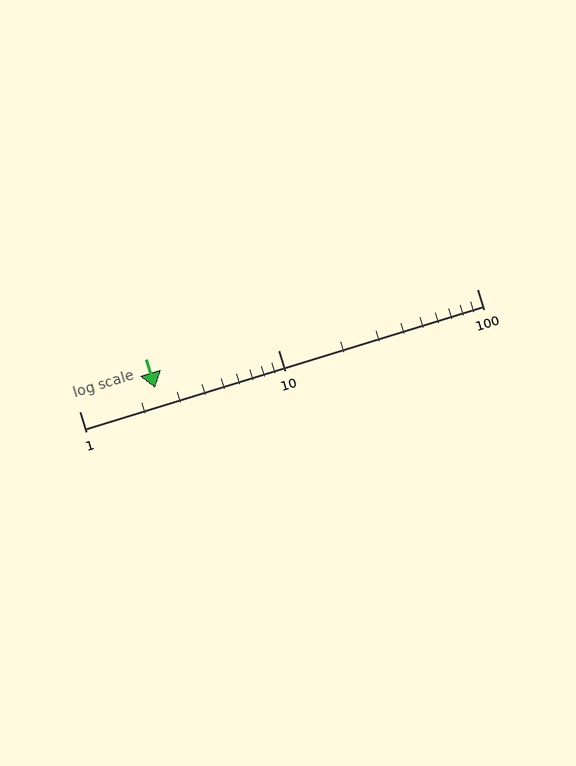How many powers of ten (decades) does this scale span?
The scale spans 2 decades, from 1 to 100.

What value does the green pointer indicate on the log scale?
The pointer indicates approximately 2.4.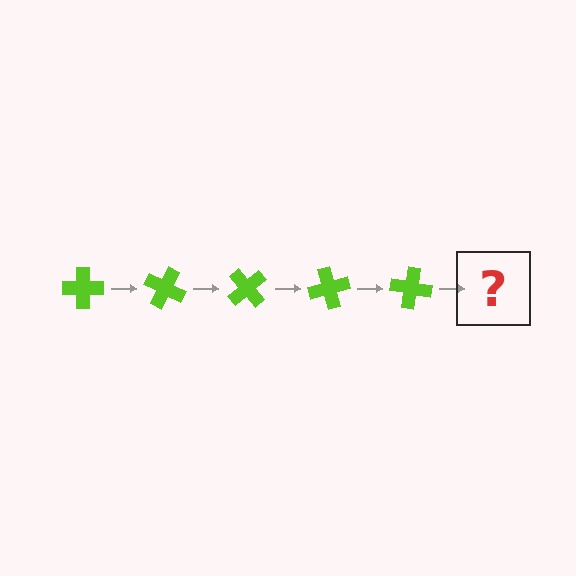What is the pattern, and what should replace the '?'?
The pattern is that the cross rotates 25 degrees each step. The '?' should be a lime cross rotated 125 degrees.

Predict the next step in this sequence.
The next step is a lime cross rotated 125 degrees.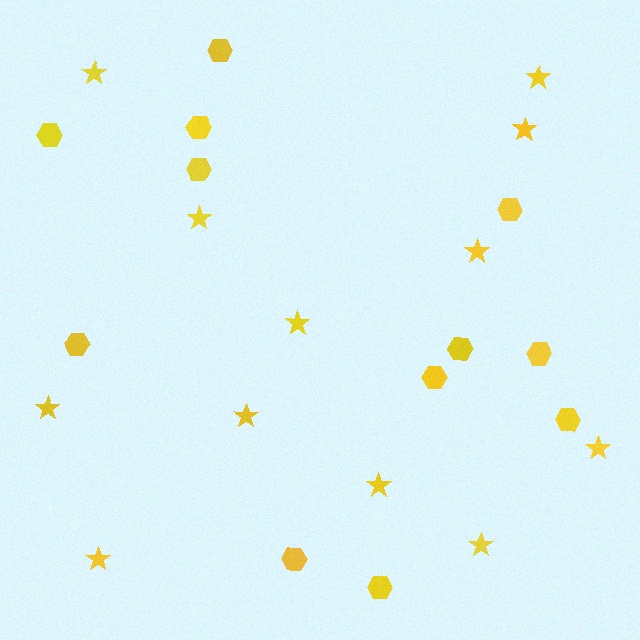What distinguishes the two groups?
There are 2 groups: one group of stars (12) and one group of hexagons (12).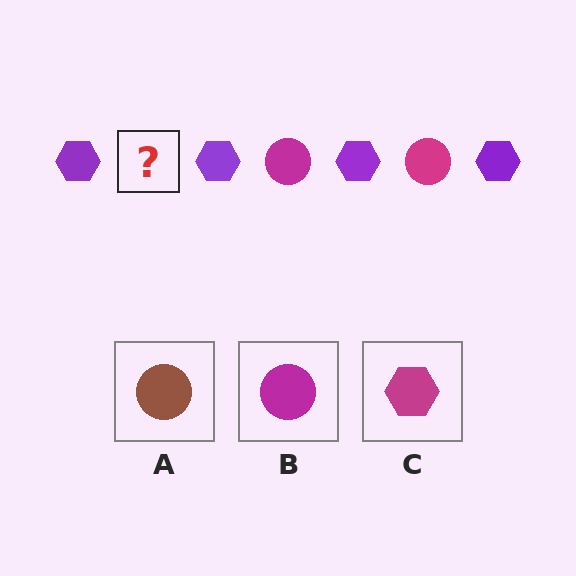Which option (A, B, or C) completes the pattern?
B.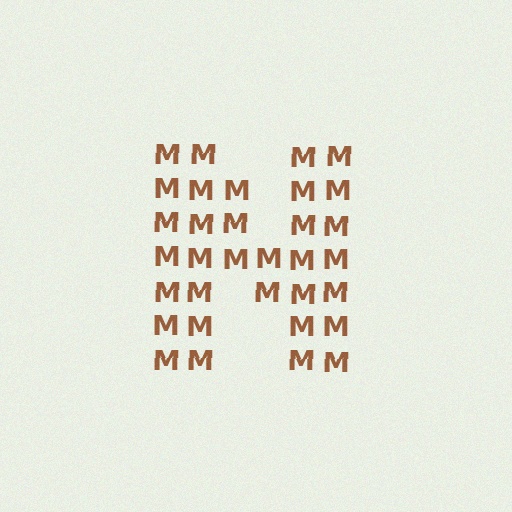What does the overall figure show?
The overall figure shows the letter N.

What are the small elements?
The small elements are letter M's.